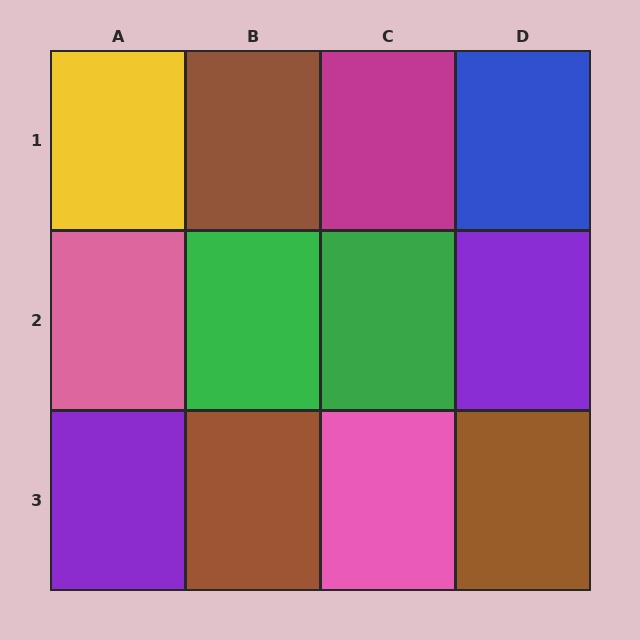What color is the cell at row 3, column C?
Pink.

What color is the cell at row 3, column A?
Purple.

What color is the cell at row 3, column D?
Brown.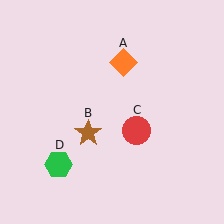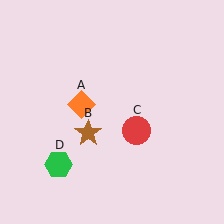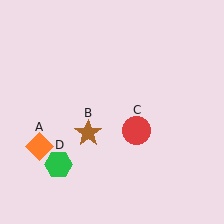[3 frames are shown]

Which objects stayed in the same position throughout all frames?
Brown star (object B) and red circle (object C) and green hexagon (object D) remained stationary.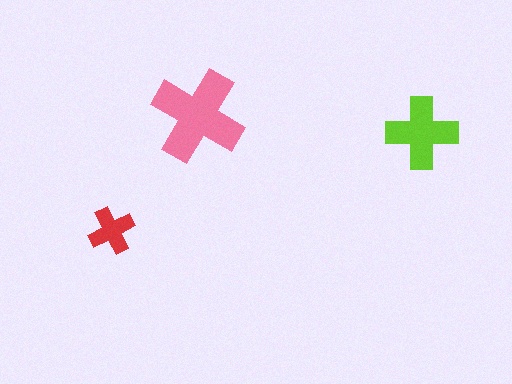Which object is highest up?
The pink cross is topmost.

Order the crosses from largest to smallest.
the pink one, the lime one, the red one.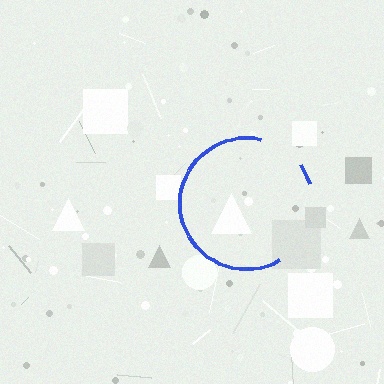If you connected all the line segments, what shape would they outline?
They would outline a circle.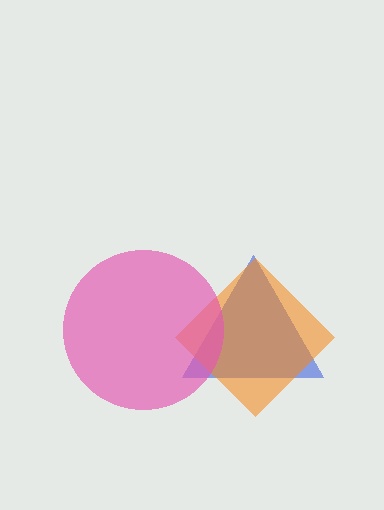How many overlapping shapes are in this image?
There are 3 overlapping shapes in the image.